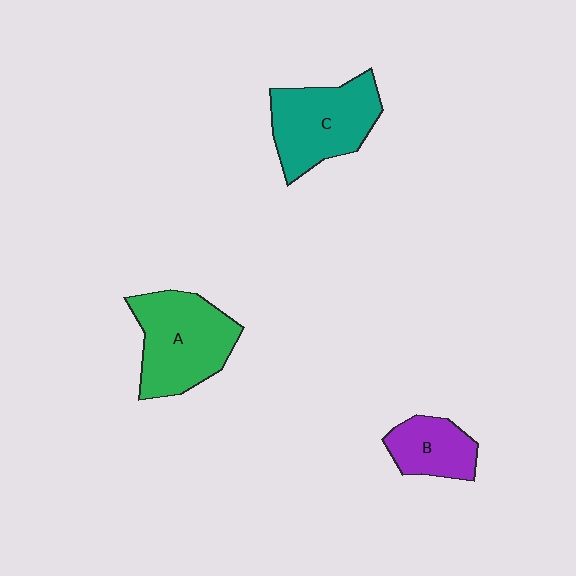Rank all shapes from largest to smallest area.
From largest to smallest: A (green), C (teal), B (purple).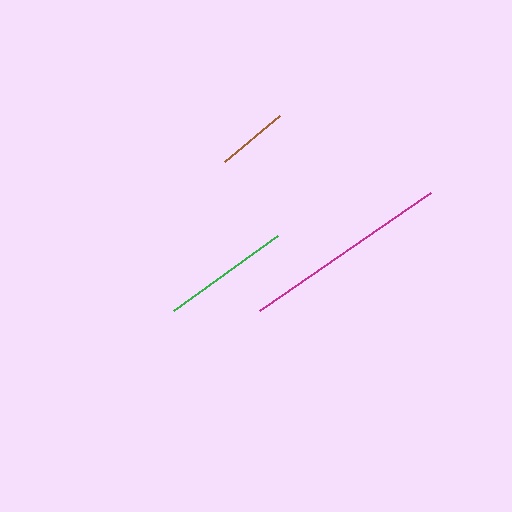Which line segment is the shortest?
The brown line is the shortest at approximately 71 pixels.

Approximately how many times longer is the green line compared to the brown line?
The green line is approximately 1.8 times the length of the brown line.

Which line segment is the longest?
The magenta line is the longest at approximately 208 pixels.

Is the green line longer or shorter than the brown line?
The green line is longer than the brown line.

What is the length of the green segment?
The green segment is approximately 128 pixels long.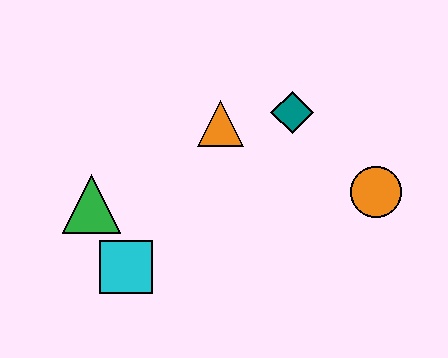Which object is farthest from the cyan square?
The orange circle is farthest from the cyan square.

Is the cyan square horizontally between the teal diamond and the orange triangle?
No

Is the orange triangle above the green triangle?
Yes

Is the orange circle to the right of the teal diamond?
Yes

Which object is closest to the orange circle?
The teal diamond is closest to the orange circle.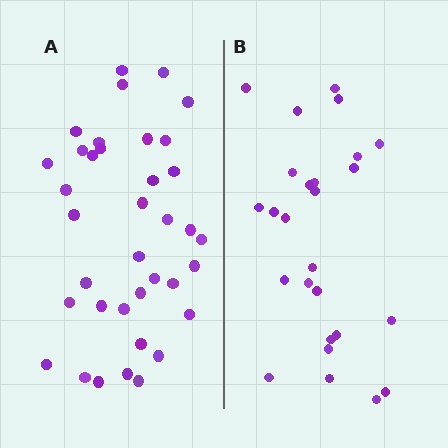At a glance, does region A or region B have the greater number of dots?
Region A (the left region) has more dots.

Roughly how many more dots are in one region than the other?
Region A has roughly 12 or so more dots than region B.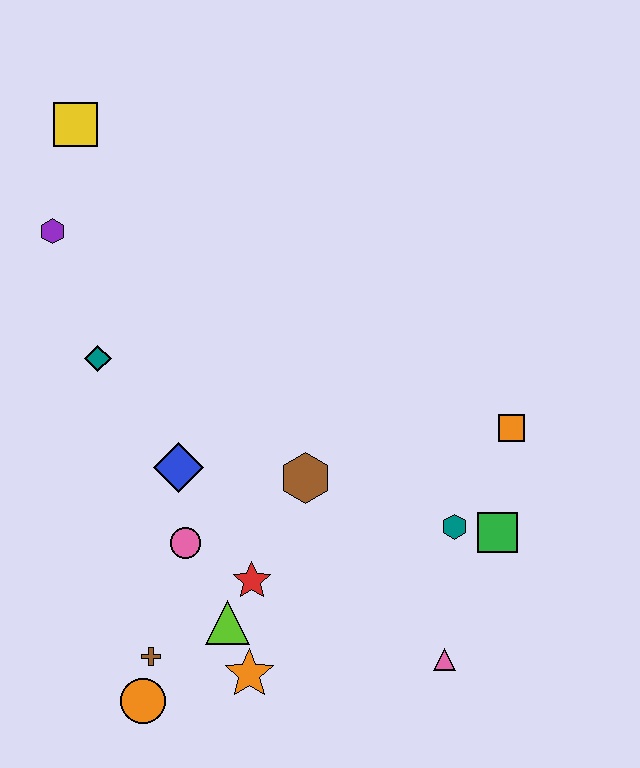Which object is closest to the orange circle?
The brown cross is closest to the orange circle.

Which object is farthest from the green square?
The yellow square is farthest from the green square.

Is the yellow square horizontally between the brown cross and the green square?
No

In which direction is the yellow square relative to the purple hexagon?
The yellow square is above the purple hexagon.